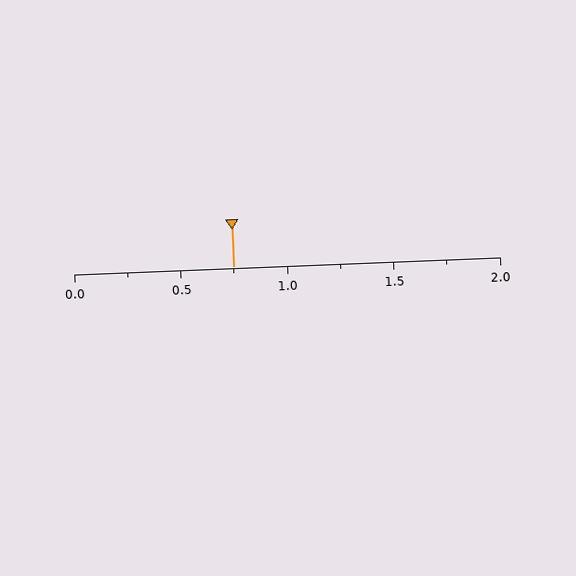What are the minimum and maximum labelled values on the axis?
The axis runs from 0.0 to 2.0.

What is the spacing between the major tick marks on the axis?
The major ticks are spaced 0.5 apart.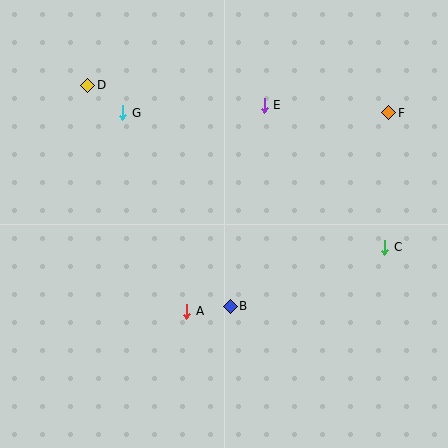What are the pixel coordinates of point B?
Point B is at (230, 306).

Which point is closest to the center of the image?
Point B at (230, 306) is closest to the center.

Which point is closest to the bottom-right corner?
Point C is closest to the bottom-right corner.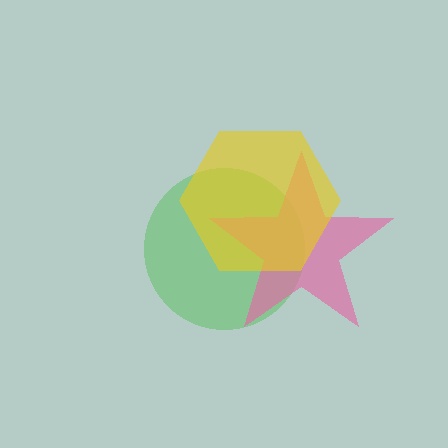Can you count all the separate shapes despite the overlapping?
Yes, there are 3 separate shapes.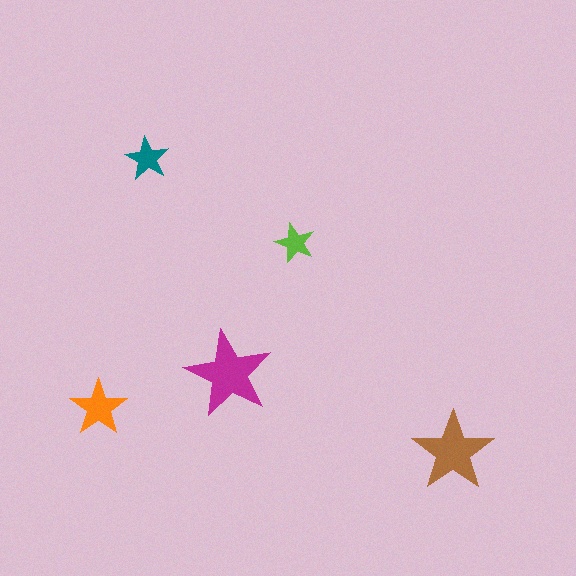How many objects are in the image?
There are 5 objects in the image.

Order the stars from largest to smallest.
the magenta one, the brown one, the orange one, the teal one, the lime one.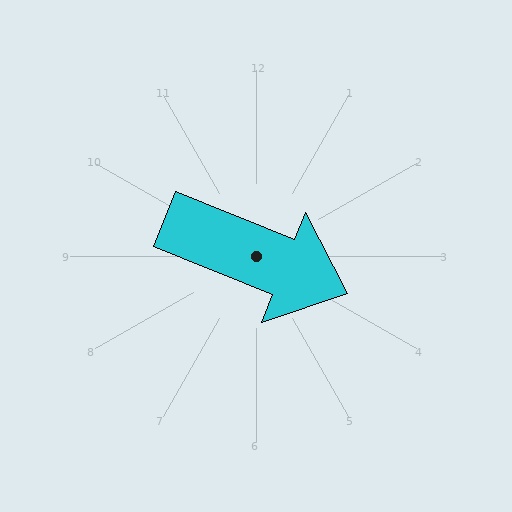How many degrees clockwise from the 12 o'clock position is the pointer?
Approximately 112 degrees.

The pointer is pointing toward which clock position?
Roughly 4 o'clock.